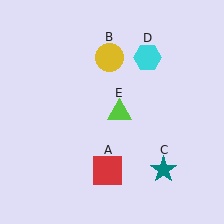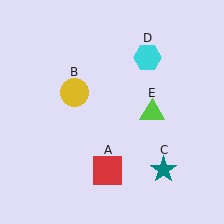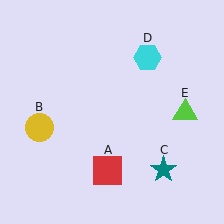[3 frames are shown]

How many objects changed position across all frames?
2 objects changed position: yellow circle (object B), lime triangle (object E).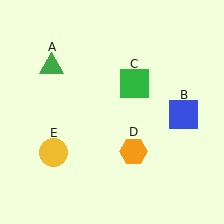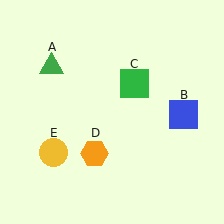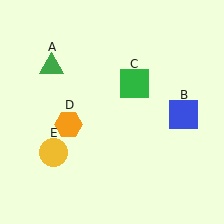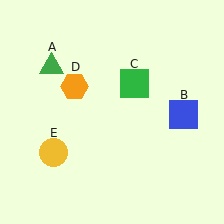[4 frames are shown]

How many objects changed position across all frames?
1 object changed position: orange hexagon (object D).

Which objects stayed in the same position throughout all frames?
Green triangle (object A) and blue square (object B) and green square (object C) and yellow circle (object E) remained stationary.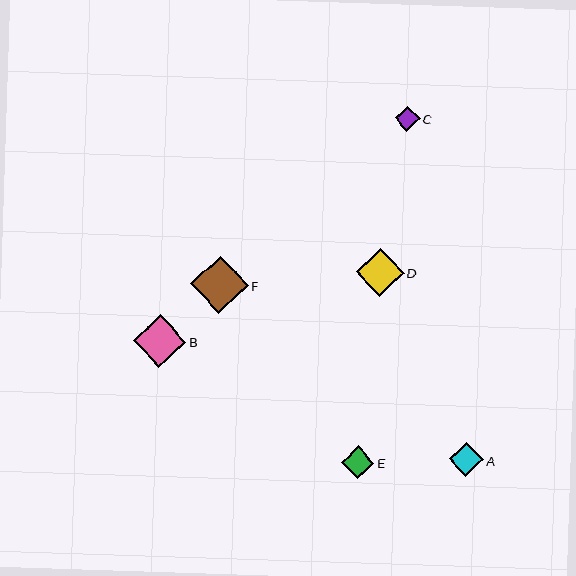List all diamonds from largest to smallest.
From largest to smallest: F, B, D, A, E, C.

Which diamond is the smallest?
Diamond C is the smallest with a size of approximately 25 pixels.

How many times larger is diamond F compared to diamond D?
Diamond F is approximately 1.2 times the size of diamond D.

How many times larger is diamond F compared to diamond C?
Diamond F is approximately 2.3 times the size of diamond C.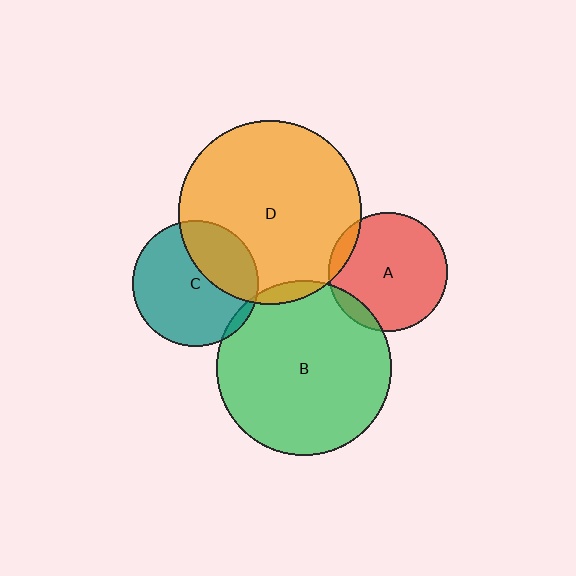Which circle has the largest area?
Circle D (orange).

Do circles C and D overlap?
Yes.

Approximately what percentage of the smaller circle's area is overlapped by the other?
Approximately 30%.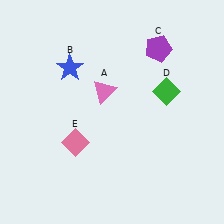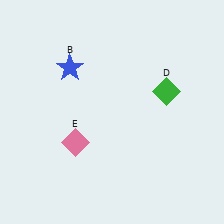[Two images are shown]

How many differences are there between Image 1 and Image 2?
There are 2 differences between the two images.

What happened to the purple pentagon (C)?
The purple pentagon (C) was removed in Image 2. It was in the top-right area of Image 1.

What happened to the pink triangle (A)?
The pink triangle (A) was removed in Image 2. It was in the top-left area of Image 1.